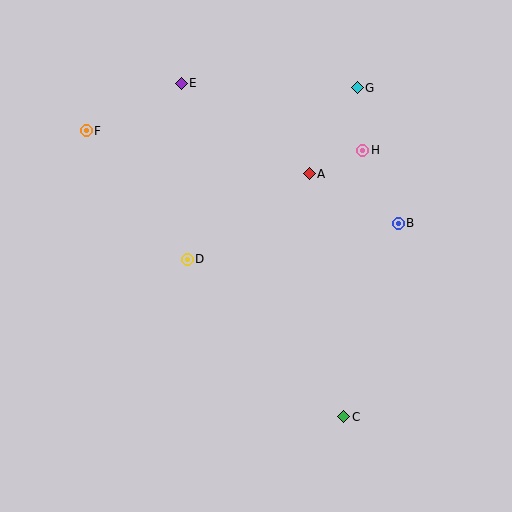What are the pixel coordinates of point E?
Point E is at (181, 83).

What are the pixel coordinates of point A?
Point A is at (309, 174).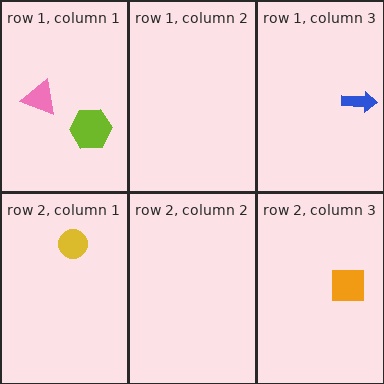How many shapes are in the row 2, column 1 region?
1.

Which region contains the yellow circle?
The row 2, column 1 region.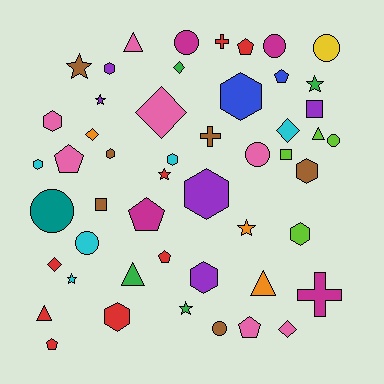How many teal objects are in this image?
There is 1 teal object.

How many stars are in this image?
There are 7 stars.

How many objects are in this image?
There are 50 objects.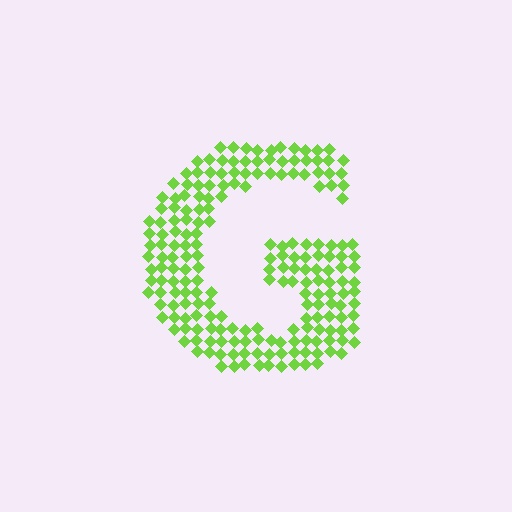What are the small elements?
The small elements are diamonds.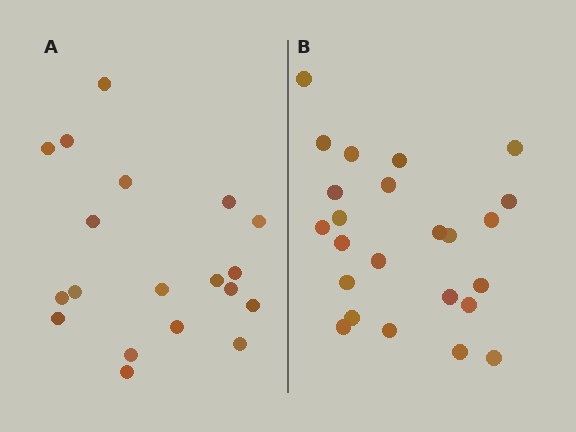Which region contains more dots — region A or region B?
Region B (the right region) has more dots.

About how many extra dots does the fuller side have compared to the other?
Region B has about 5 more dots than region A.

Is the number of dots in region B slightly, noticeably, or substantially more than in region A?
Region B has noticeably more, but not dramatically so. The ratio is roughly 1.3 to 1.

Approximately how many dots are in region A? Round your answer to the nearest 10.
About 20 dots. (The exact count is 19, which rounds to 20.)